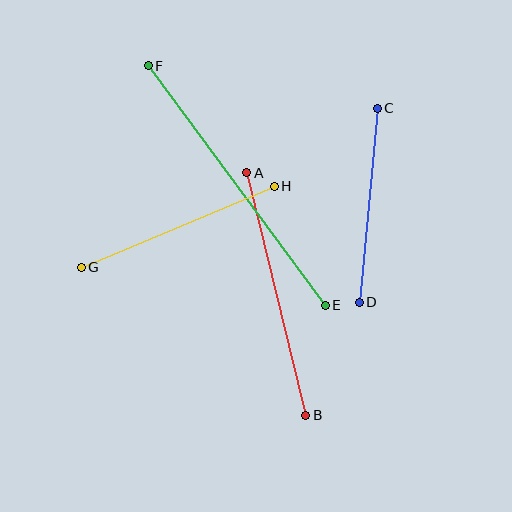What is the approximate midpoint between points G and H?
The midpoint is at approximately (178, 227) pixels.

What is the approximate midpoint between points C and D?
The midpoint is at approximately (368, 205) pixels.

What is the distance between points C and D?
The distance is approximately 195 pixels.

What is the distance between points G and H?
The distance is approximately 210 pixels.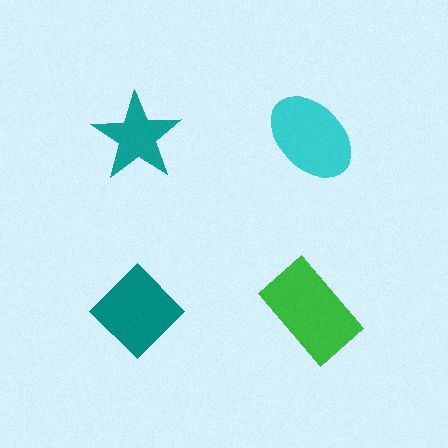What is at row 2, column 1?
A teal diamond.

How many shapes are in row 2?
2 shapes.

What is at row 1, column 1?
A teal star.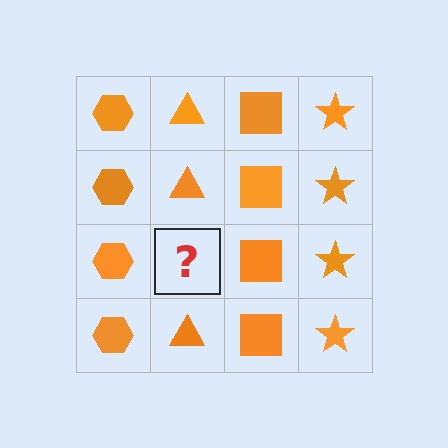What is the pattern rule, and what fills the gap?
The rule is that each column has a consistent shape. The gap should be filled with an orange triangle.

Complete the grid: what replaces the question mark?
The question mark should be replaced with an orange triangle.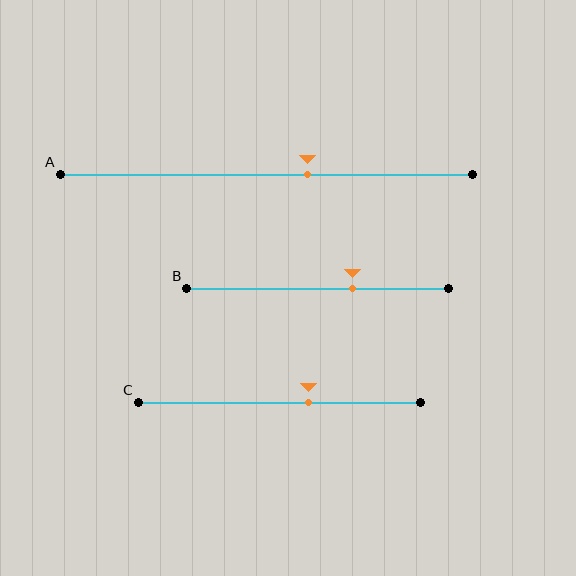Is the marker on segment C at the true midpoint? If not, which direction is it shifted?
No, the marker on segment C is shifted to the right by about 10% of the segment length.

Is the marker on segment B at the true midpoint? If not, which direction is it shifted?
No, the marker on segment B is shifted to the right by about 13% of the segment length.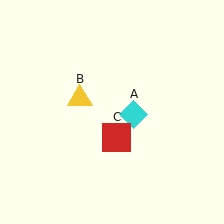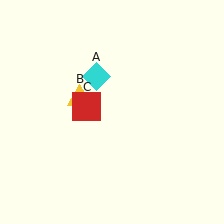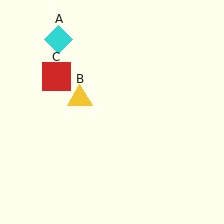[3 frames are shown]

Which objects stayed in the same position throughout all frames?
Yellow triangle (object B) remained stationary.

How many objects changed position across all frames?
2 objects changed position: cyan diamond (object A), red square (object C).